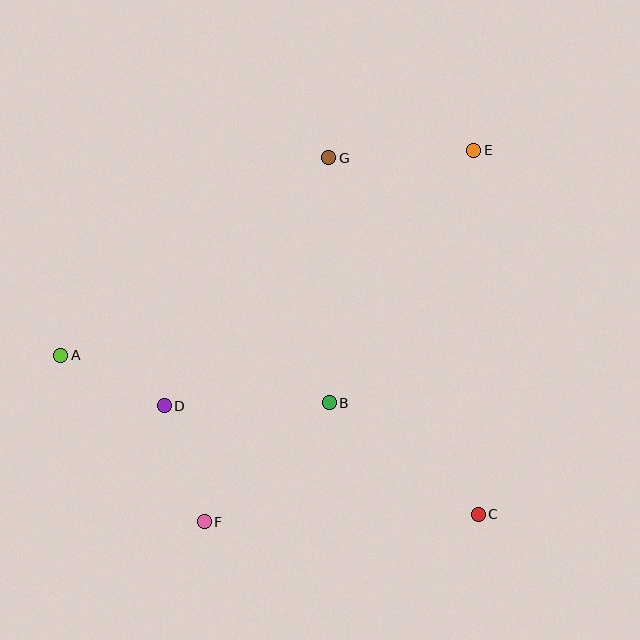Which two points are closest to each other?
Points A and D are closest to each other.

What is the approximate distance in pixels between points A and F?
The distance between A and F is approximately 220 pixels.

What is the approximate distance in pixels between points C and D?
The distance between C and D is approximately 332 pixels.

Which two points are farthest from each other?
Points A and E are farthest from each other.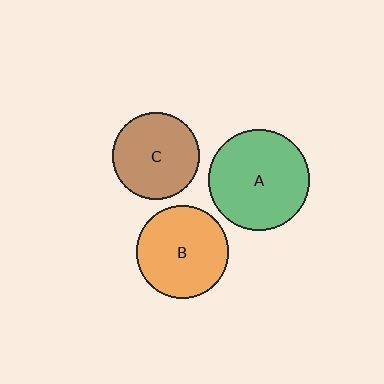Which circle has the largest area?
Circle A (green).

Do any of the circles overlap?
No, none of the circles overlap.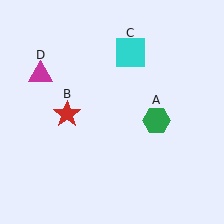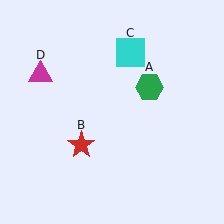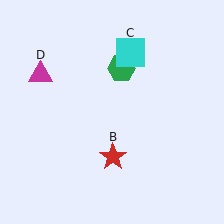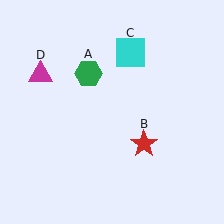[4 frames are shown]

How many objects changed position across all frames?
2 objects changed position: green hexagon (object A), red star (object B).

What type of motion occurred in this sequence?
The green hexagon (object A), red star (object B) rotated counterclockwise around the center of the scene.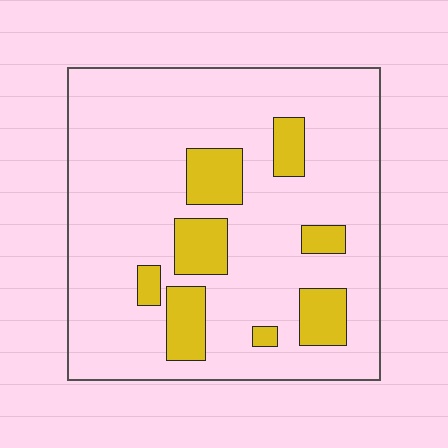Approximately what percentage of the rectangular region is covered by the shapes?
Approximately 15%.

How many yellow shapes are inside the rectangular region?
8.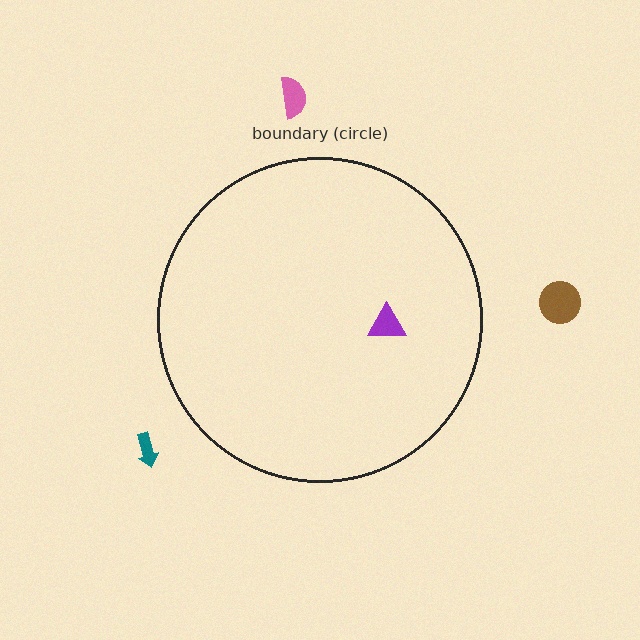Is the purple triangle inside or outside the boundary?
Inside.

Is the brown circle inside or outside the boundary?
Outside.